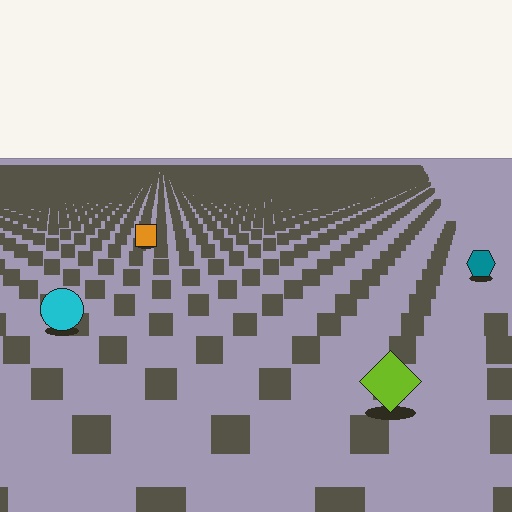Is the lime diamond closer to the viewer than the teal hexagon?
Yes. The lime diamond is closer — you can tell from the texture gradient: the ground texture is coarser near it.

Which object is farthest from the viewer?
The orange square is farthest from the viewer. It appears smaller and the ground texture around it is denser.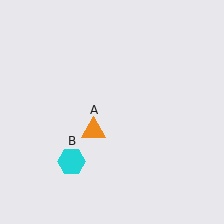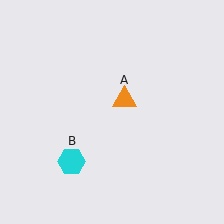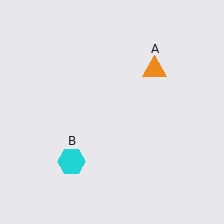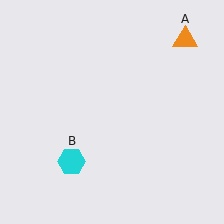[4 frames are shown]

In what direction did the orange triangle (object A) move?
The orange triangle (object A) moved up and to the right.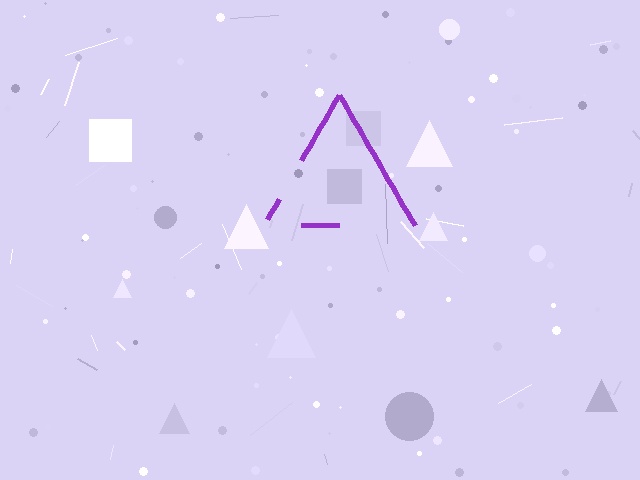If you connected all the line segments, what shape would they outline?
They would outline a triangle.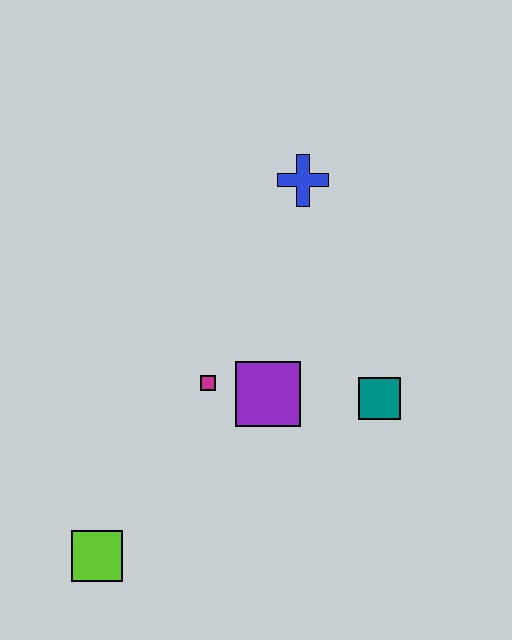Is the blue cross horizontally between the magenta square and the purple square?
No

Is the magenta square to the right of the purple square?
No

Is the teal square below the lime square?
No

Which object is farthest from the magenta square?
The blue cross is farthest from the magenta square.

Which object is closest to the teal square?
The purple square is closest to the teal square.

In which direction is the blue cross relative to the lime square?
The blue cross is above the lime square.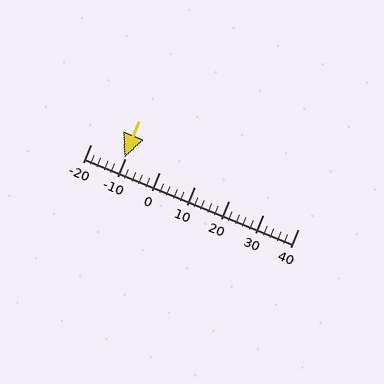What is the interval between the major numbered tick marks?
The major tick marks are spaced 10 units apart.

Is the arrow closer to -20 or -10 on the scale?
The arrow is closer to -10.